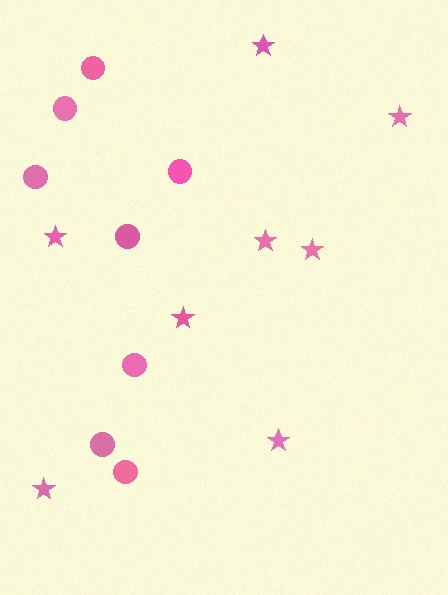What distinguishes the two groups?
There are 2 groups: one group of stars (8) and one group of circles (8).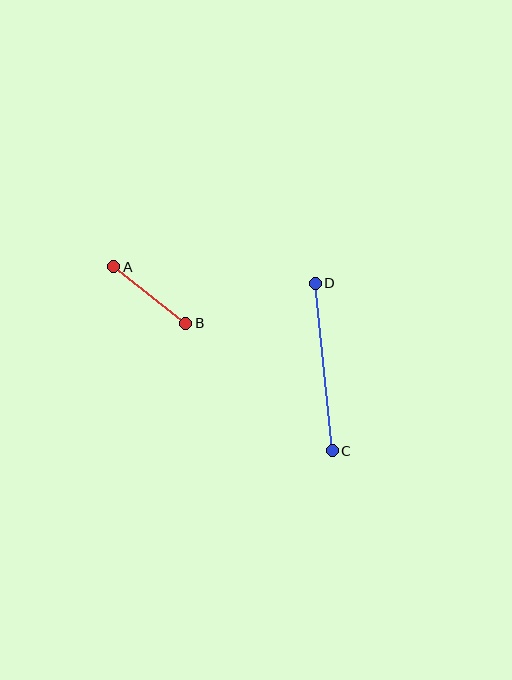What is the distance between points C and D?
The distance is approximately 168 pixels.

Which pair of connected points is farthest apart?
Points C and D are farthest apart.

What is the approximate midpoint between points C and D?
The midpoint is at approximately (324, 367) pixels.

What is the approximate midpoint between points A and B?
The midpoint is at approximately (150, 295) pixels.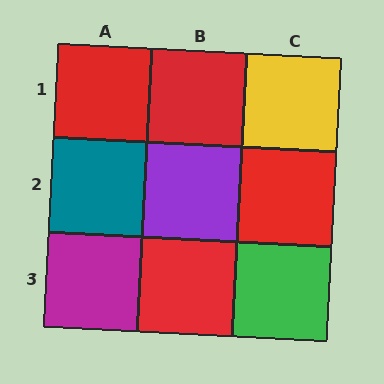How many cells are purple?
1 cell is purple.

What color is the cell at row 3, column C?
Green.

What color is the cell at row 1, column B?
Red.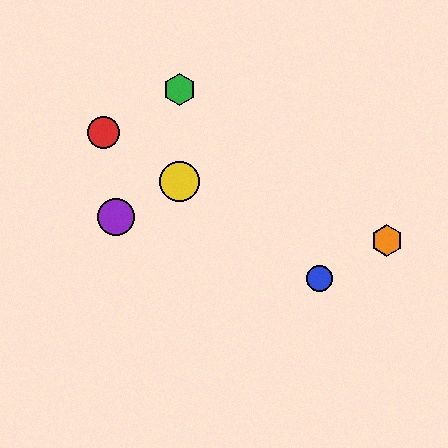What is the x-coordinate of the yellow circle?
The yellow circle is at x≈180.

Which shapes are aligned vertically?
The green hexagon, the yellow circle are aligned vertically.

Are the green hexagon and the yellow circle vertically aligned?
Yes, both are at x≈180.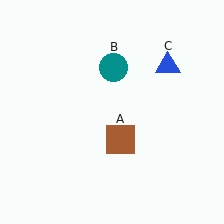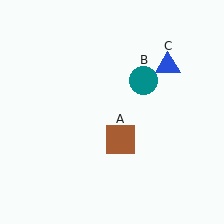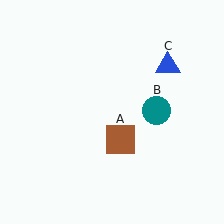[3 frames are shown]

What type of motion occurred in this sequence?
The teal circle (object B) rotated clockwise around the center of the scene.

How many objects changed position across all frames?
1 object changed position: teal circle (object B).